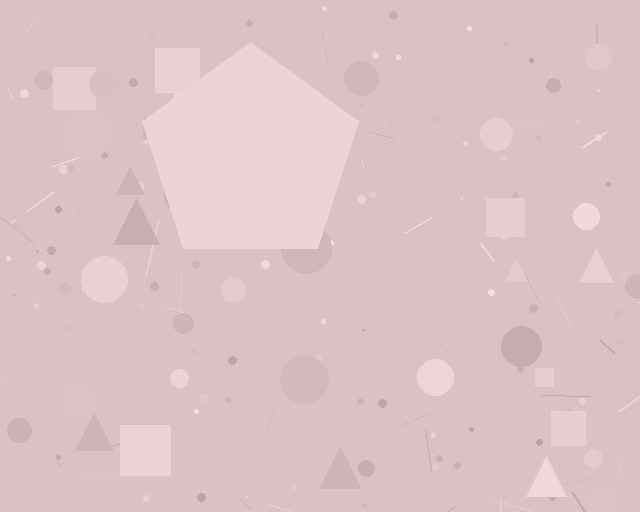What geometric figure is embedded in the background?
A pentagon is embedded in the background.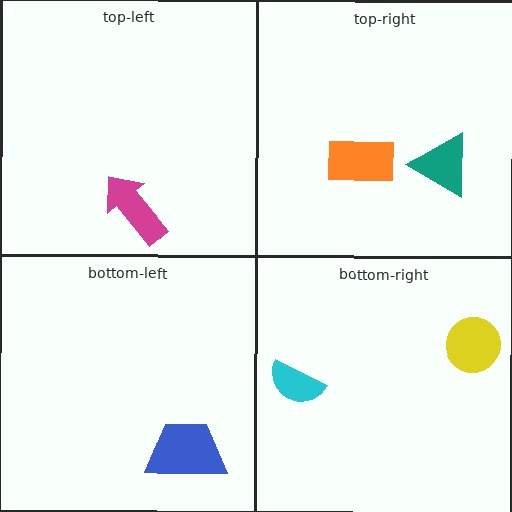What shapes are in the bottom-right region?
The yellow circle, the cyan semicircle.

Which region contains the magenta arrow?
The top-left region.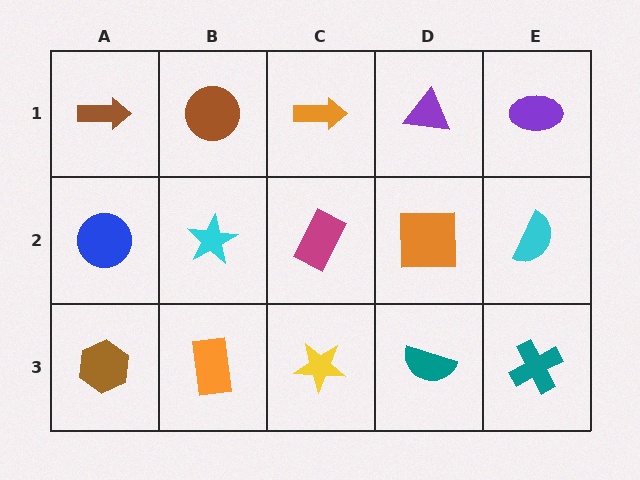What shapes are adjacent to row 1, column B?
A cyan star (row 2, column B), a brown arrow (row 1, column A), an orange arrow (row 1, column C).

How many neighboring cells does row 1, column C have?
3.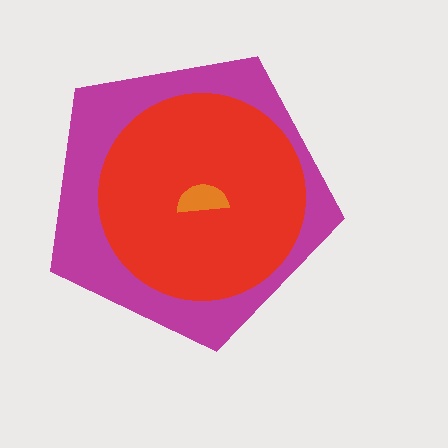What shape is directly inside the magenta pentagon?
The red circle.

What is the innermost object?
The orange semicircle.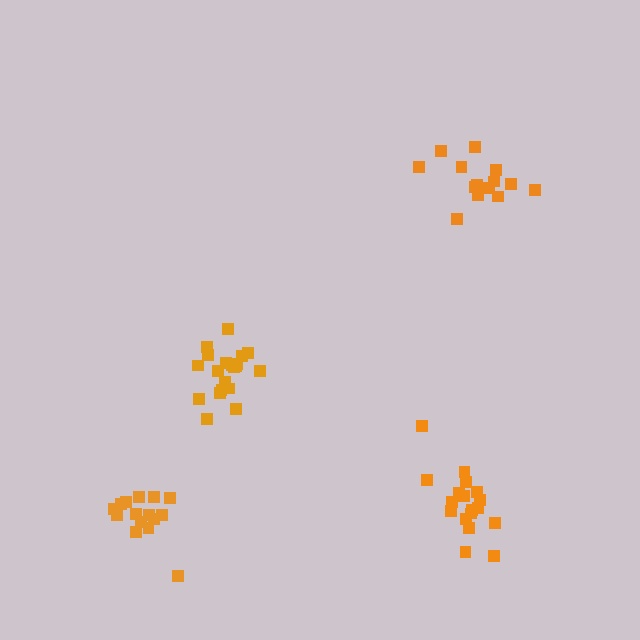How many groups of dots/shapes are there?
There are 4 groups.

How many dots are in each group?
Group 1: 14 dots, Group 2: 18 dots, Group 3: 20 dots, Group 4: 15 dots (67 total).